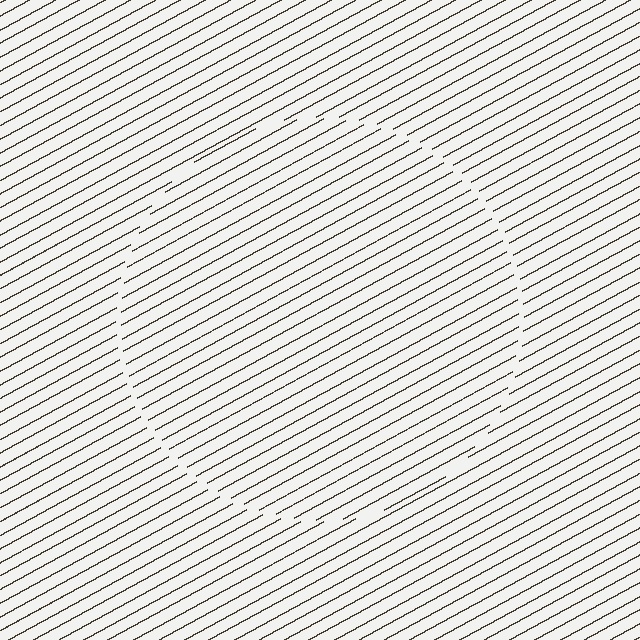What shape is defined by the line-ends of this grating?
An illusory circle. The interior of the shape contains the same grating, shifted by half a period — the contour is defined by the phase discontinuity where line-ends from the inner and outer gratings abut.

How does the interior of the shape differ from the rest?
The interior of the shape contains the same grating, shifted by half a period — the contour is defined by the phase discontinuity where line-ends from the inner and outer gratings abut.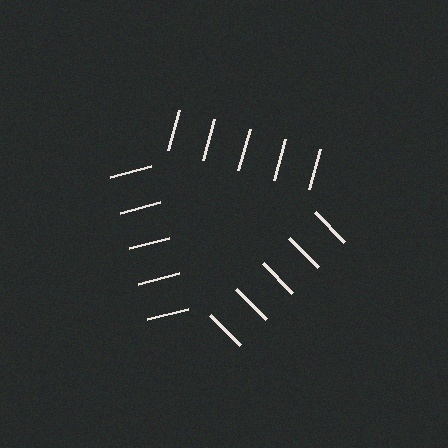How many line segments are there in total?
15 — 5 along each of the 3 edges.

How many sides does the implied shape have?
3 sides — the line-ends trace a triangle.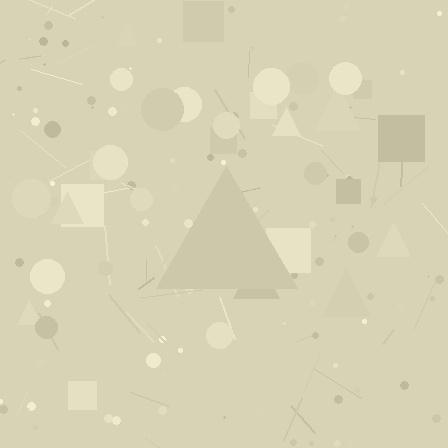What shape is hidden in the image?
A triangle is hidden in the image.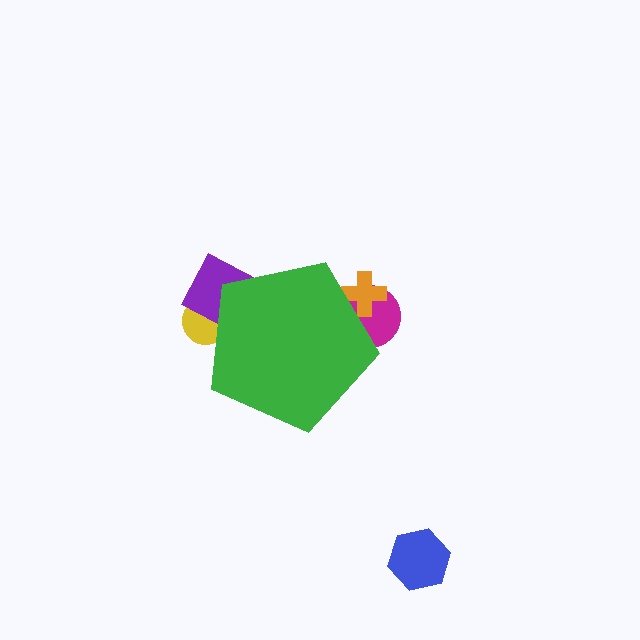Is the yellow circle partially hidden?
Yes, the yellow circle is partially hidden behind the green pentagon.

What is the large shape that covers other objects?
A green pentagon.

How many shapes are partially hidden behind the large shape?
4 shapes are partially hidden.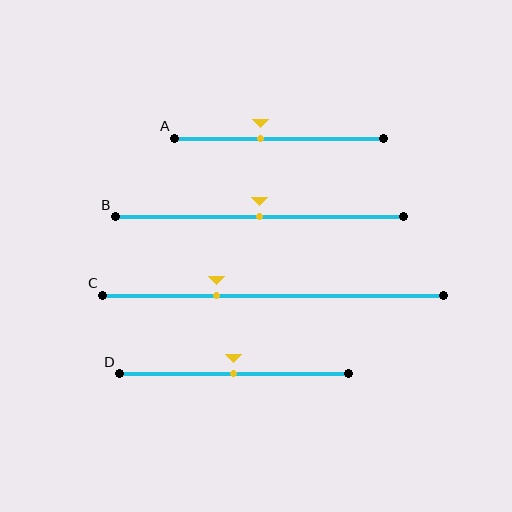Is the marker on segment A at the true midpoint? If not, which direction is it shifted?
No, the marker on segment A is shifted to the left by about 9% of the segment length.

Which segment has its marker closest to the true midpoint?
Segment B has its marker closest to the true midpoint.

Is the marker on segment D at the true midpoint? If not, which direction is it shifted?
Yes, the marker on segment D is at the true midpoint.